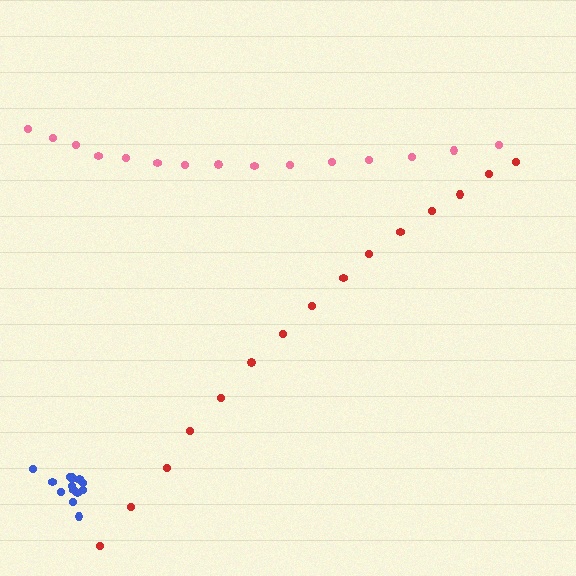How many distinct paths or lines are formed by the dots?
There are 3 distinct paths.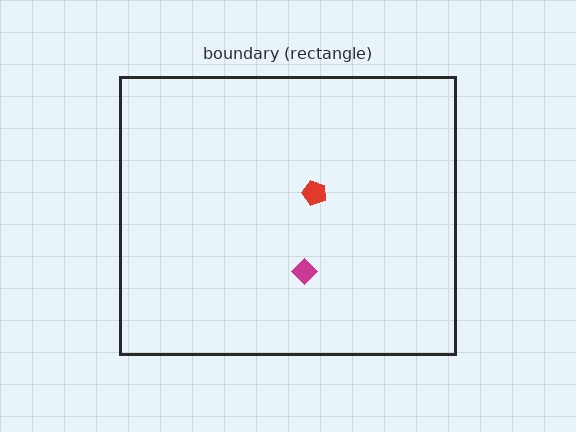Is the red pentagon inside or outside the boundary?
Inside.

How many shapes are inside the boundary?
2 inside, 0 outside.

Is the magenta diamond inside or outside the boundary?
Inside.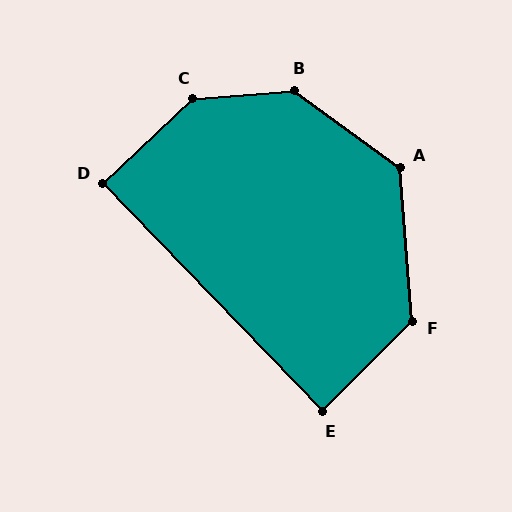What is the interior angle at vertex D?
Approximately 89 degrees (approximately right).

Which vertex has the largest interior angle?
C, at approximately 141 degrees.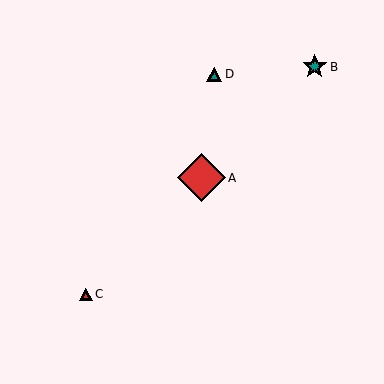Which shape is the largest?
The red diamond (labeled A) is the largest.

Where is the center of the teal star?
The center of the teal star is at (315, 67).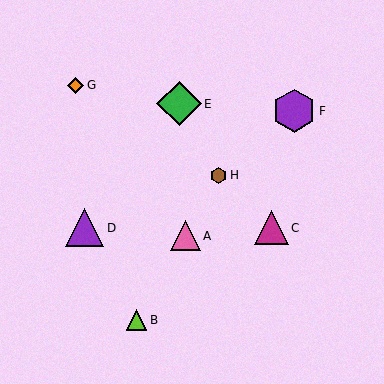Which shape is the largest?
The green diamond (labeled E) is the largest.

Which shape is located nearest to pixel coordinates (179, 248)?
The pink triangle (labeled A) at (185, 236) is nearest to that location.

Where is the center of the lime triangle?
The center of the lime triangle is at (137, 320).